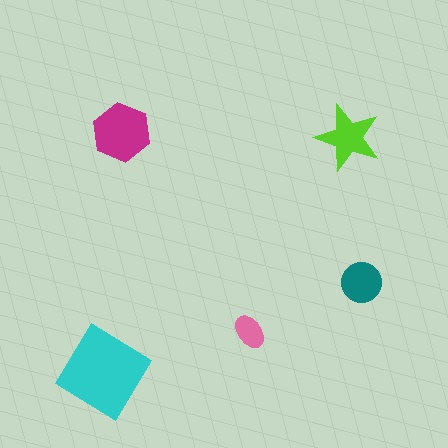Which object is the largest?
The cyan diamond.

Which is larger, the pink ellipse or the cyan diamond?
The cyan diamond.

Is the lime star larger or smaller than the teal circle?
Larger.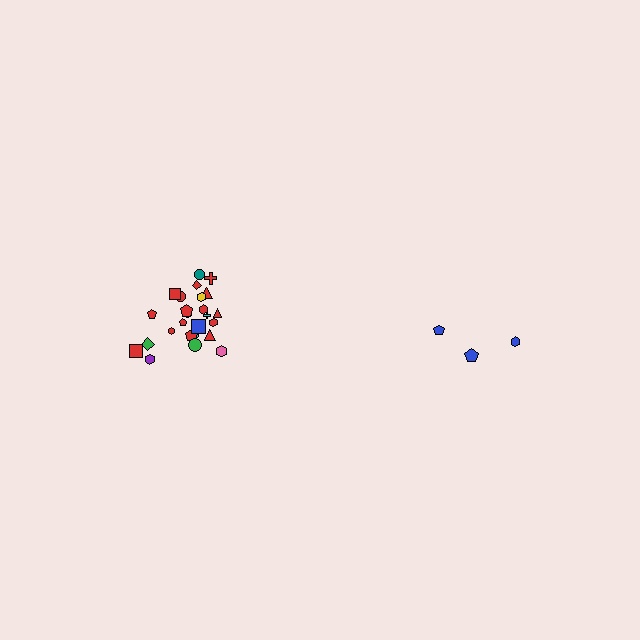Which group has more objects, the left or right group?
The left group.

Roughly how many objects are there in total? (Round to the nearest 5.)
Roughly 30 objects in total.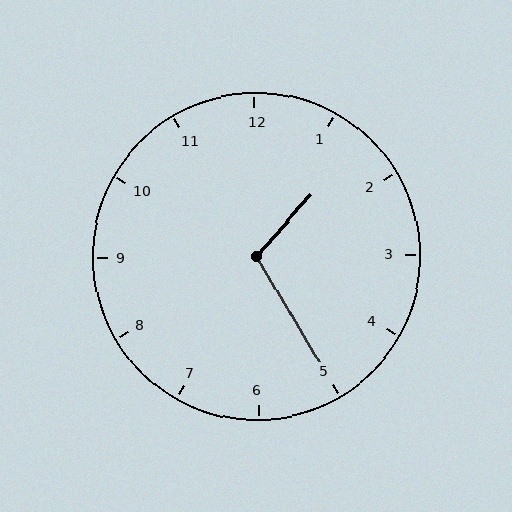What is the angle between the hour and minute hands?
Approximately 108 degrees.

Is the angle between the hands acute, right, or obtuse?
It is obtuse.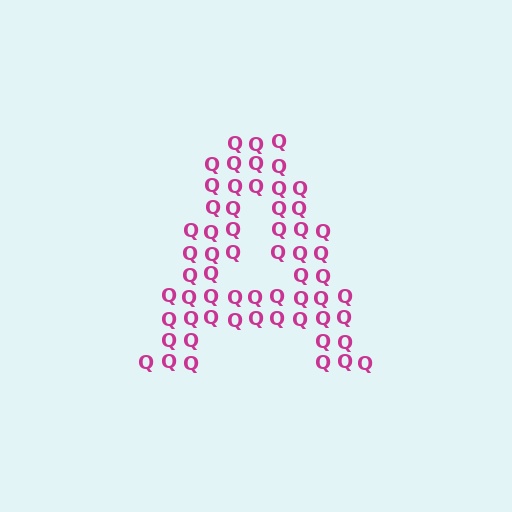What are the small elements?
The small elements are letter Q's.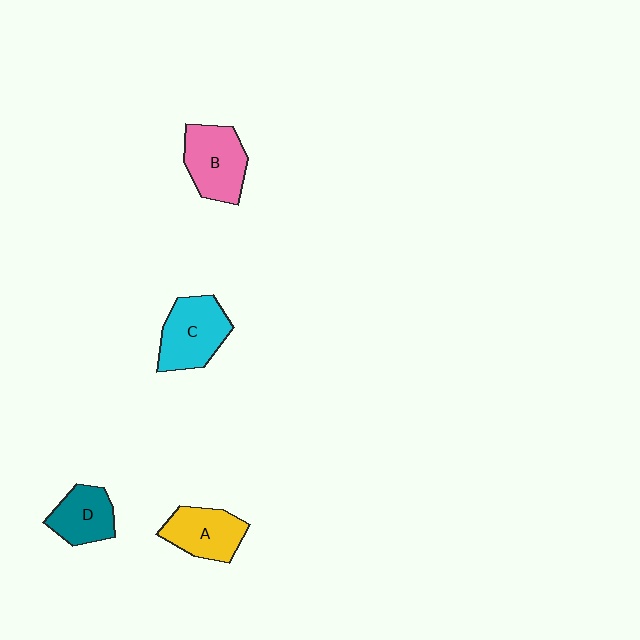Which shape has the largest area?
Shape C (cyan).